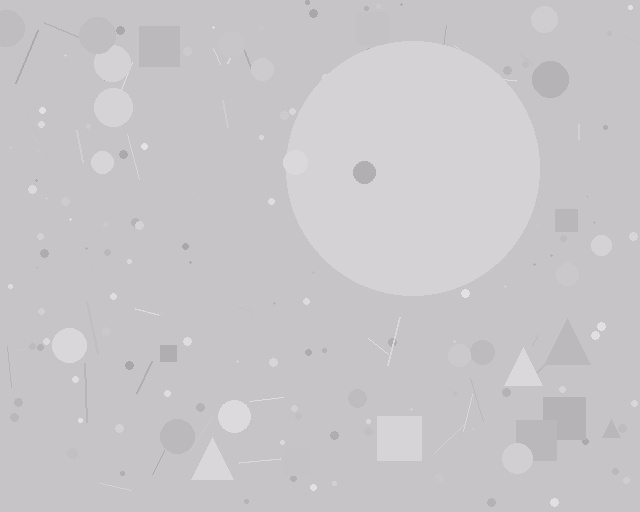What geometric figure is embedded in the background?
A circle is embedded in the background.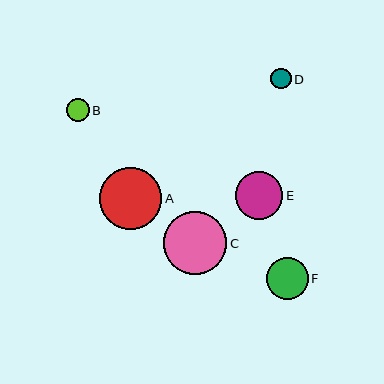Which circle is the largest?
Circle C is the largest with a size of approximately 63 pixels.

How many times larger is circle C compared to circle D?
Circle C is approximately 3.1 times the size of circle D.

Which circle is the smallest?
Circle D is the smallest with a size of approximately 20 pixels.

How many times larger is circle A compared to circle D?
Circle A is approximately 3.0 times the size of circle D.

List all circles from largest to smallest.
From largest to smallest: C, A, E, F, B, D.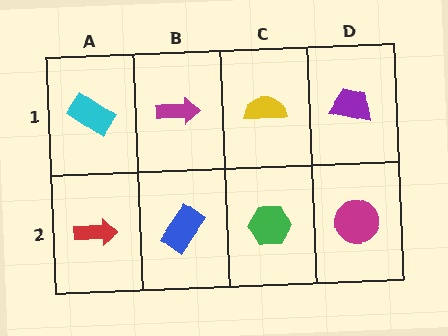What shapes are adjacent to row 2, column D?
A purple trapezoid (row 1, column D), a green hexagon (row 2, column C).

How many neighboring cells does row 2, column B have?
3.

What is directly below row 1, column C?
A green hexagon.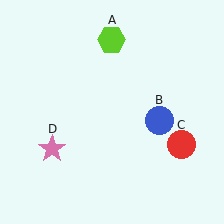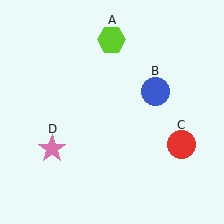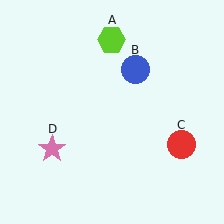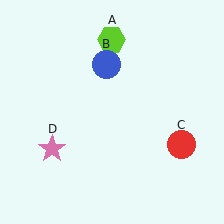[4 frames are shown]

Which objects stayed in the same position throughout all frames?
Lime hexagon (object A) and red circle (object C) and pink star (object D) remained stationary.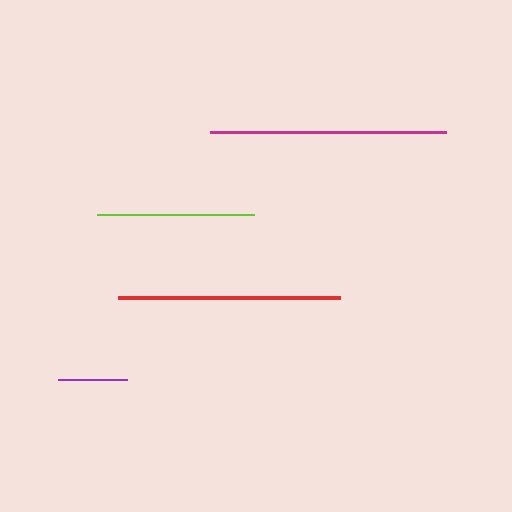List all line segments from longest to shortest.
From longest to shortest: magenta, red, lime, purple.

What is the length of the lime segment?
The lime segment is approximately 157 pixels long.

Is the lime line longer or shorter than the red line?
The red line is longer than the lime line.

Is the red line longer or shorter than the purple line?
The red line is longer than the purple line.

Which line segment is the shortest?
The purple line is the shortest at approximately 69 pixels.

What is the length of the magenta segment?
The magenta segment is approximately 236 pixels long.